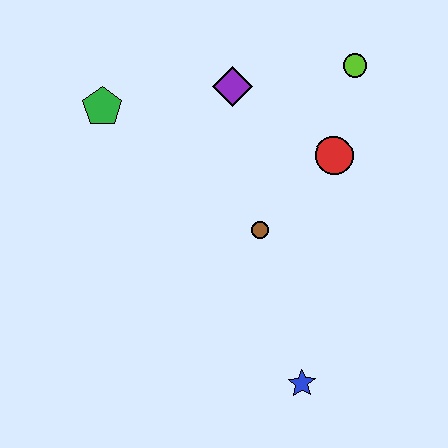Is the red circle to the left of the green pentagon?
No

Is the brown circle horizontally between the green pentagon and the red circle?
Yes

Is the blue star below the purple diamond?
Yes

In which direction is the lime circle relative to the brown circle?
The lime circle is above the brown circle.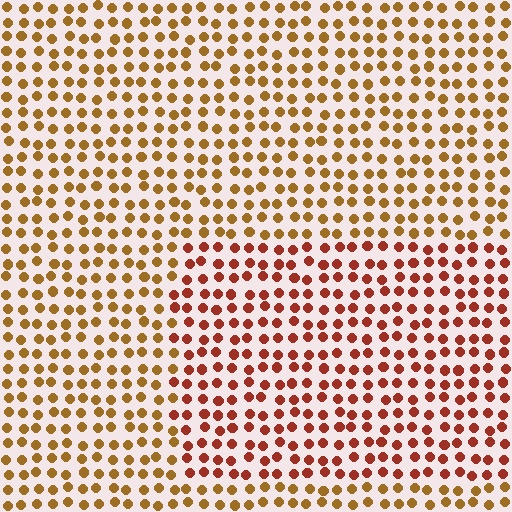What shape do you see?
I see a rectangle.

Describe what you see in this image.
The image is filled with small brown elements in a uniform arrangement. A rectangle-shaped region is visible where the elements are tinted to a slightly different hue, forming a subtle color boundary.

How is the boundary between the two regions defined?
The boundary is defined purely by a slight shift in hue (about 32 degrees). Spacing, size, and orientation are identical on both sides.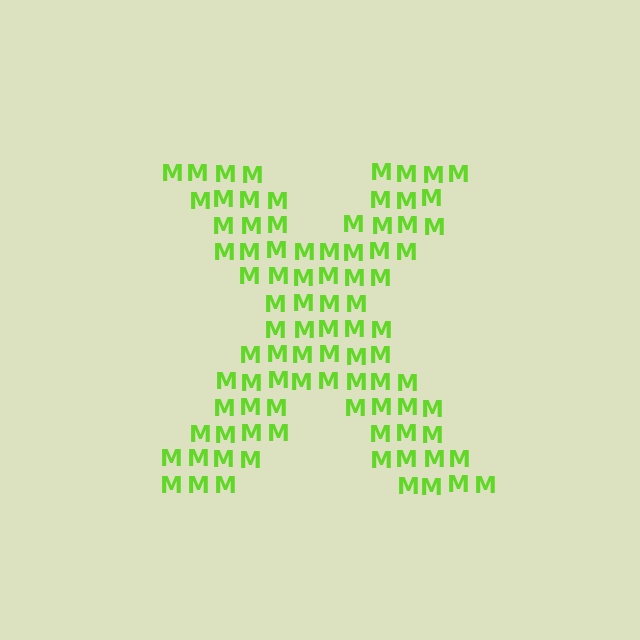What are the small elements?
The small elements are letter M's.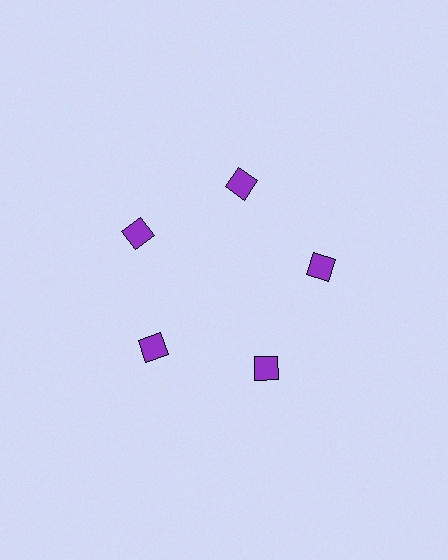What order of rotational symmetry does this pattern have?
This pattern has 5-fold rotational symmetry.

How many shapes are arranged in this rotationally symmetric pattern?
There are 5 shapes, arranged in 5 groups of 1.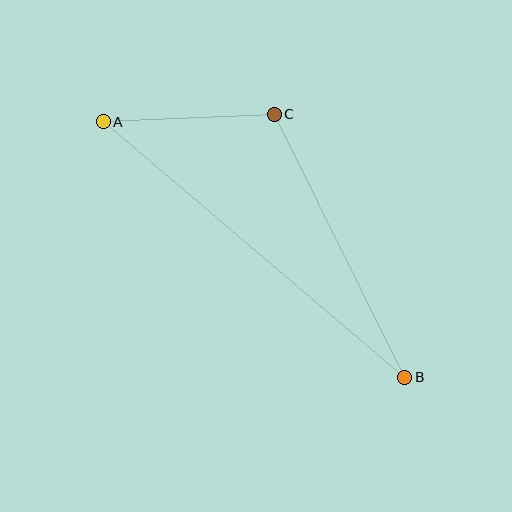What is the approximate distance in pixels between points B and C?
The distance between B and C is approximately 293 pixels.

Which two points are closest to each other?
Points A and C are closest to each other.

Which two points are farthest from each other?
Points A and B are farthest from each other.